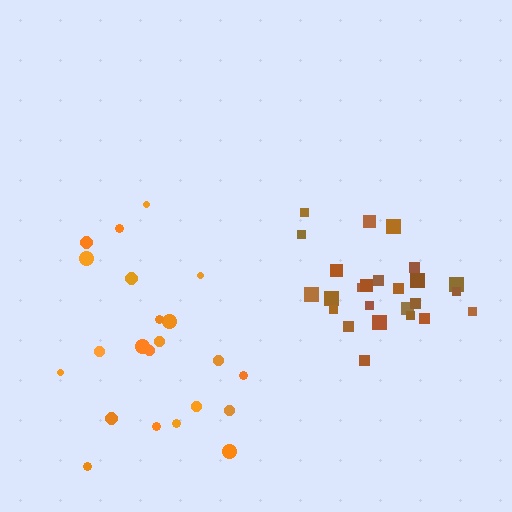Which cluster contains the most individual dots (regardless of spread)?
Brown (26).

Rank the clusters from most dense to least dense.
brown, orange.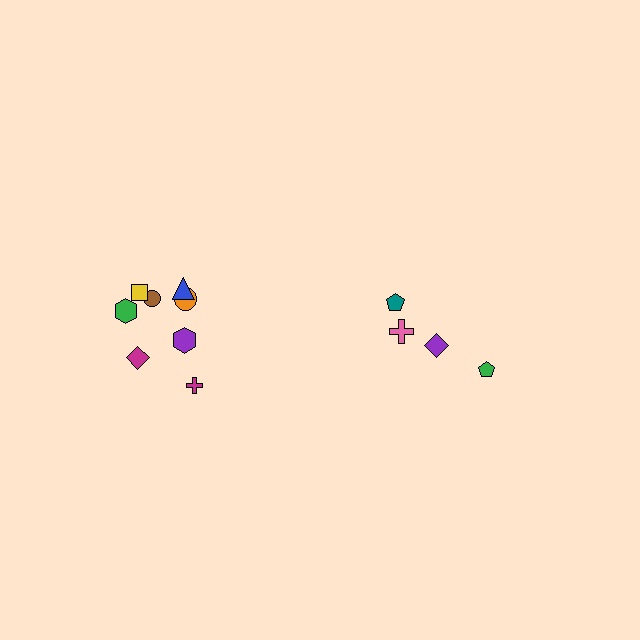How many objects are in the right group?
There are 4 objects.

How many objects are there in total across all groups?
There are 12 objects.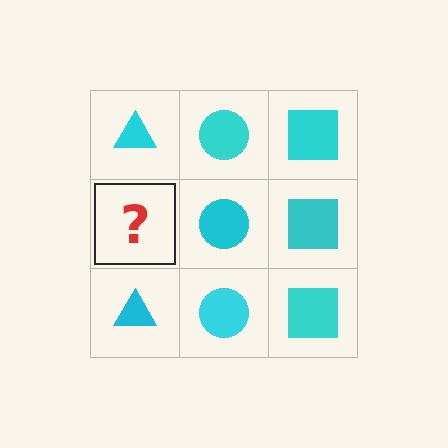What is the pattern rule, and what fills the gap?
The rule is that each column has a consistent shape. The gap should be filled with a cyan triangle.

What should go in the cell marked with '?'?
The missing cell should contain a cyan triangle.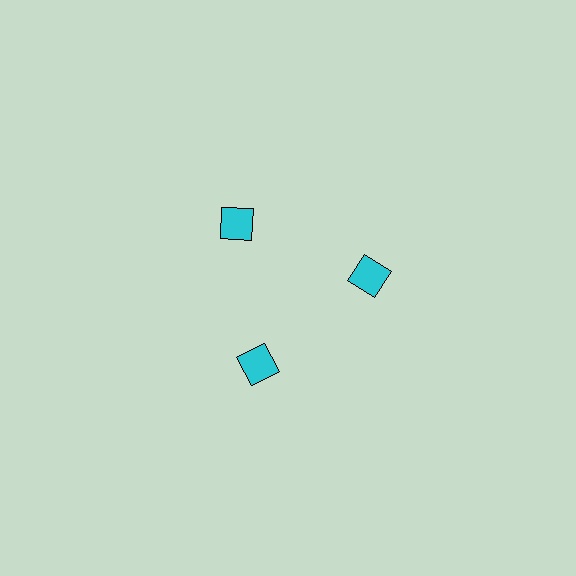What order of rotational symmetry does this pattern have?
This pattern has 3-fold rotational symmetry.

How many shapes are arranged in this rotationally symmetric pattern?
There are 3 shapes, arranged in 3 groups of 1.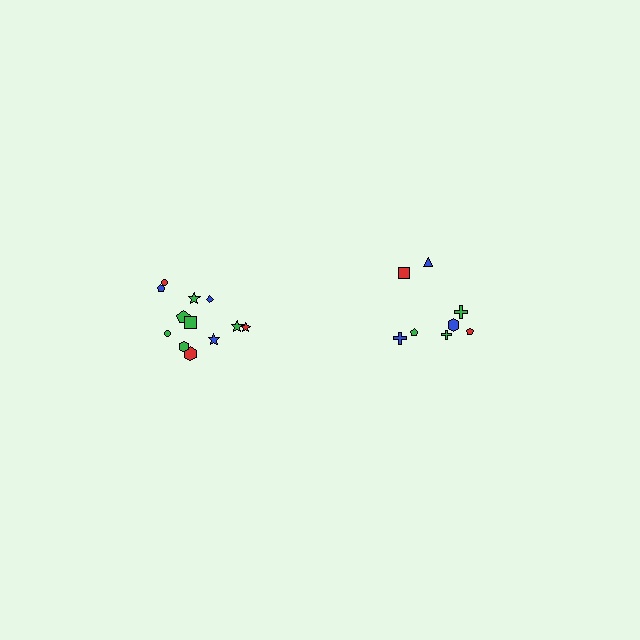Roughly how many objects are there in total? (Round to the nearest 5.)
Roughly 20 objects in total.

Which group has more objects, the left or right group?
The left group.